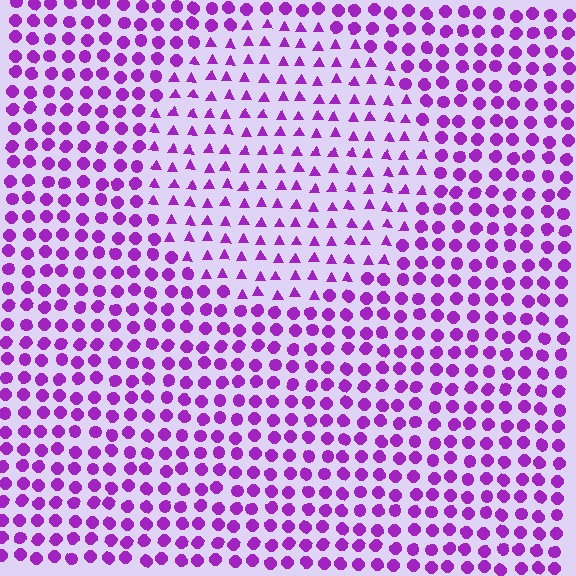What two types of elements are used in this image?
The image uses triangles inside the circle region and circles outside it.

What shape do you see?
I see a circle.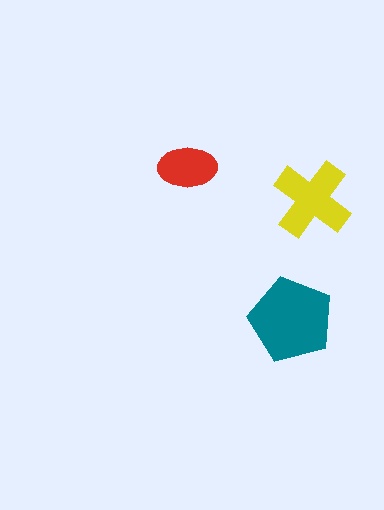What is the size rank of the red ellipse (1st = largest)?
3rd.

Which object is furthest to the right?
The yellow cross is rightmost.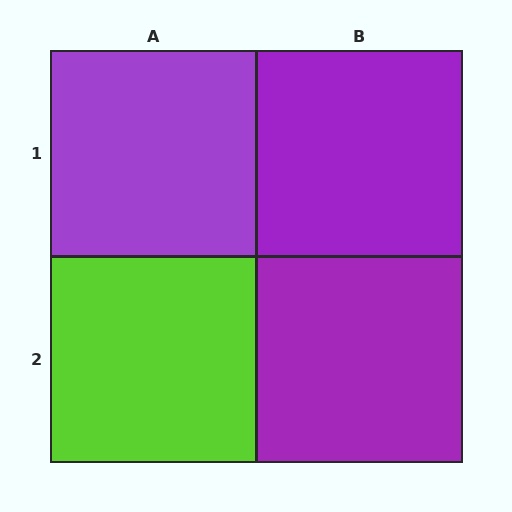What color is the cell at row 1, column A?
Purple.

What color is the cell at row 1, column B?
Purple.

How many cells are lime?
1 cell is lime.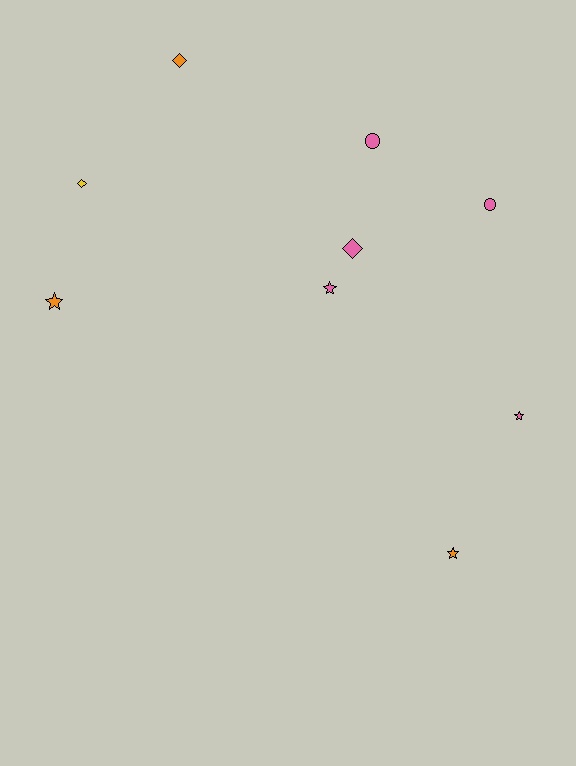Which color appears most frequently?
Pink, with 5 objects.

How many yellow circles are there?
There are no yellow circles.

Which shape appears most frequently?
Star, with 4 objects.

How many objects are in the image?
There are 9 objects.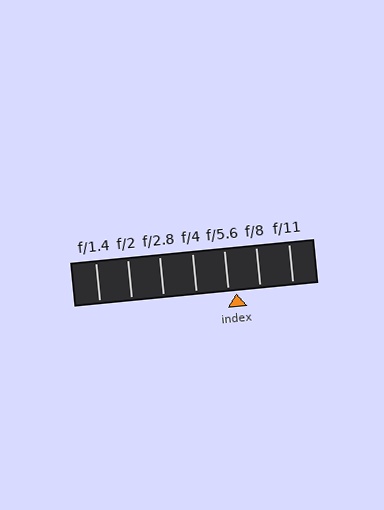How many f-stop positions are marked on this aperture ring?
There are 7 f-stop positions marked.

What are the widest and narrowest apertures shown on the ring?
The widest aperture shown is f/1.4 and the narrowest is f/11.